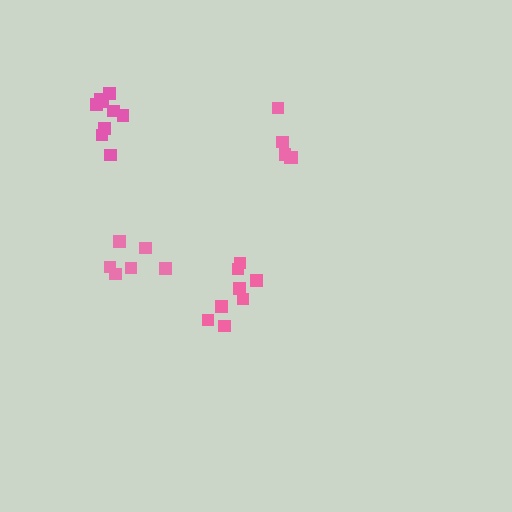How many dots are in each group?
Group 1: 8 dots, Group 2: 5 dots, Group 3: 6 dots, Group 4: 9 dots (28 total).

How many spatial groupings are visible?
There are 4 spatial groupings.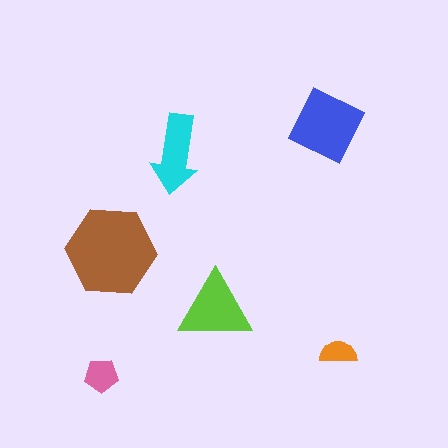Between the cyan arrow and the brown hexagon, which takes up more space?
The brown hexagon.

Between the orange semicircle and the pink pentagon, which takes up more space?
The pink pentagon.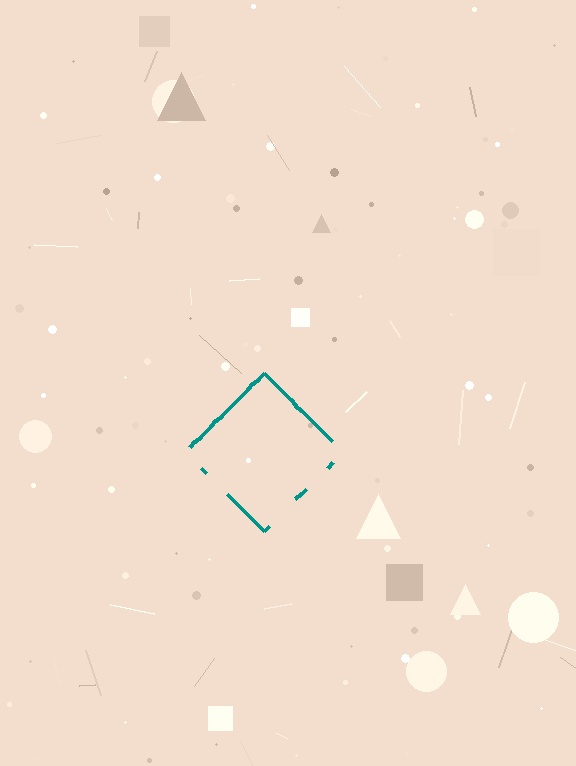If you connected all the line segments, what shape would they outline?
They would outline a diamond.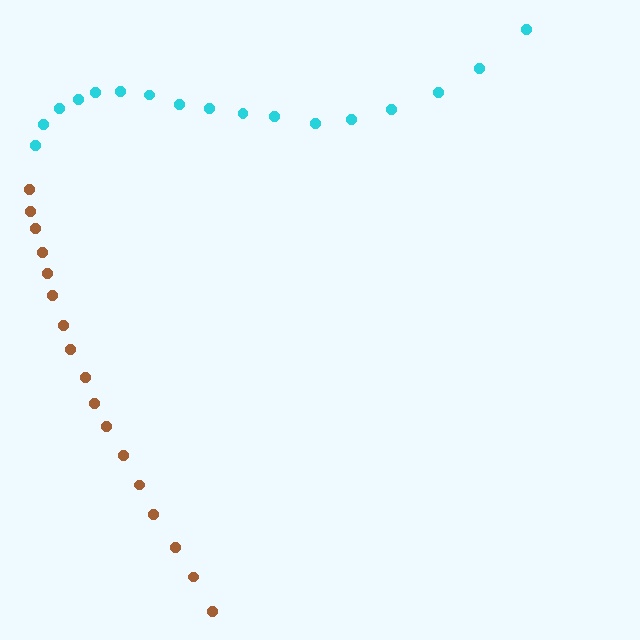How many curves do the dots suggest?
There are 2 distinct paths.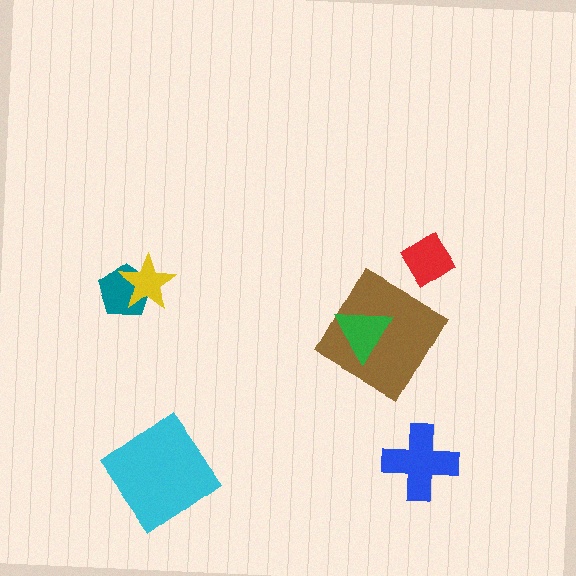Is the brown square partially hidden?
Yes, it is partially covered by another shape.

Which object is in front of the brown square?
The green triangle is in front of the brown square.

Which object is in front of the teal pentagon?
The yellow star is in front of the teal pentagon.